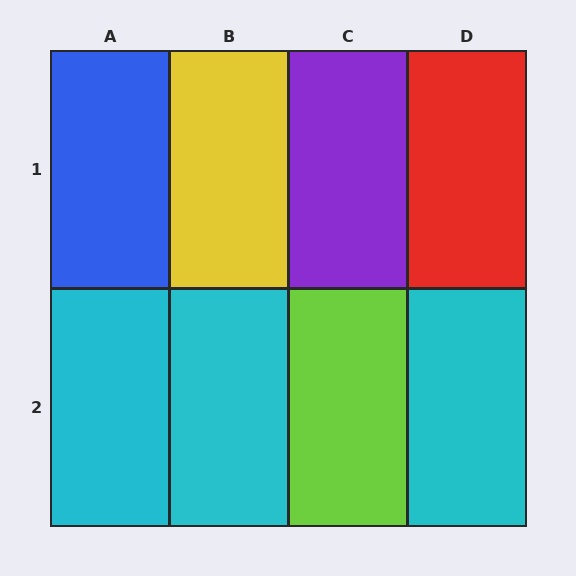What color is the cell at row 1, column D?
Red.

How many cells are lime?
1 cell is lime.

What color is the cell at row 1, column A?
Blue.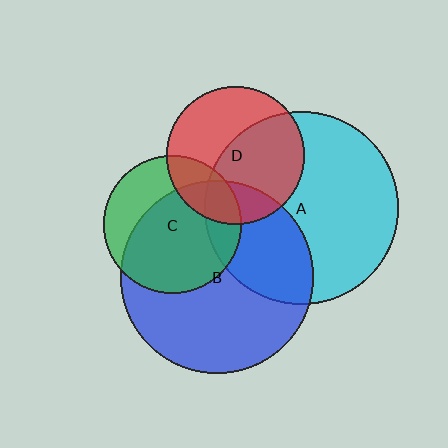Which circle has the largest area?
Circle A (cyan).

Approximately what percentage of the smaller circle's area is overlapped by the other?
Approximately 20%.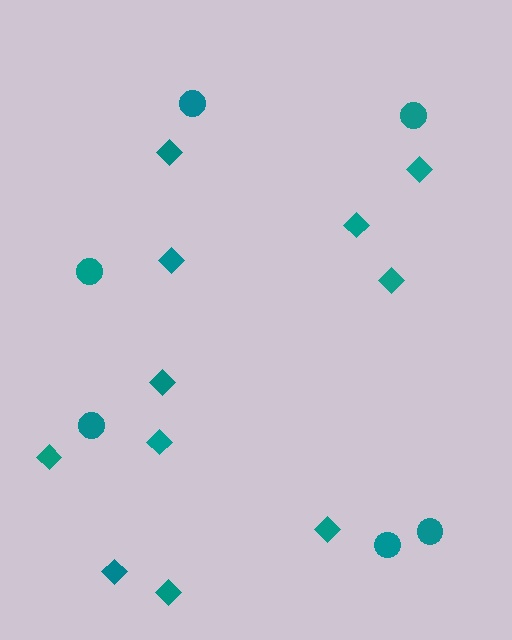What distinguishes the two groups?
There are 2 groups: one group of diamonds (11) and one group of circles (6).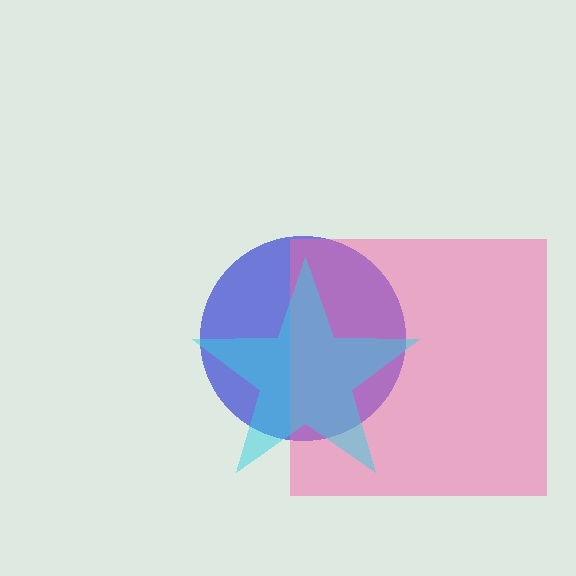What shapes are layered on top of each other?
The layered shapes are: a blue circle, a pink square, a cyan star.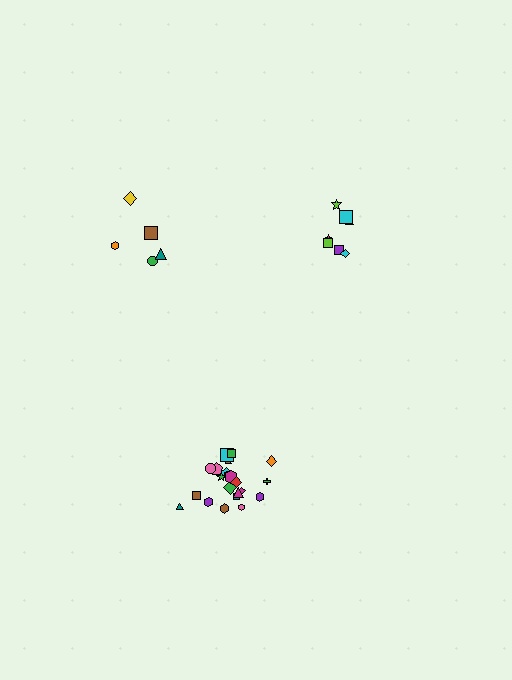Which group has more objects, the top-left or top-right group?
The top-right group.